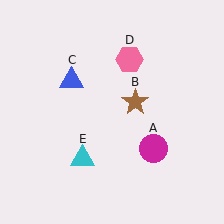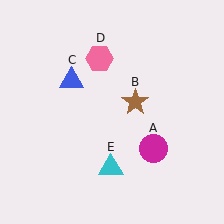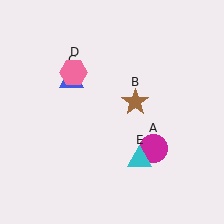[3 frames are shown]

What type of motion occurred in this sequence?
The pink hexagon (object D), cyan triangle (object E) rotated counterclockwise around the center of the scene.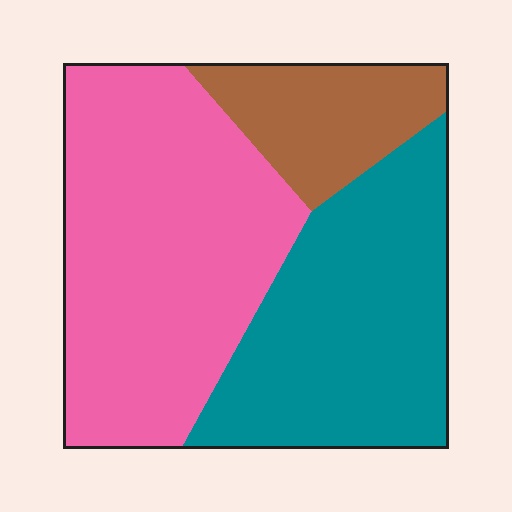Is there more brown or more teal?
Teal.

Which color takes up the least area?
Brown, at roughly 15%.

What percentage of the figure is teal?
Teal takes up about three eighths (3/8) of the figure.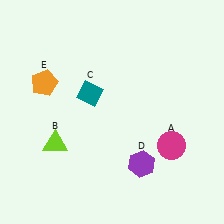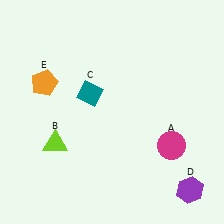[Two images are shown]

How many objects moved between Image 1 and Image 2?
1 object moved between the two images.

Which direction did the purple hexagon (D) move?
The purple hexagon (D) moved right.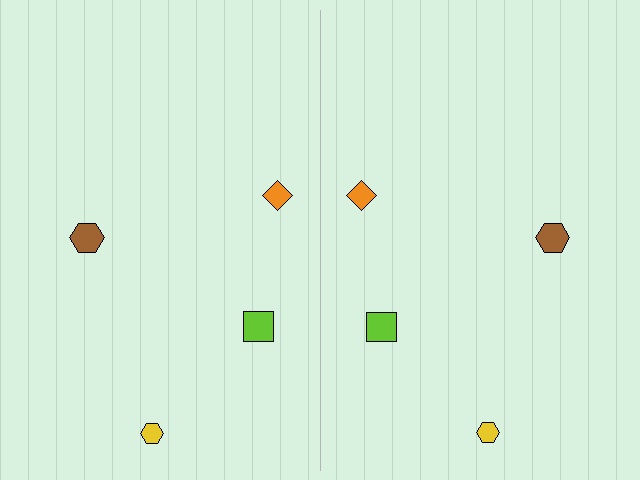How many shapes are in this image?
There are 8 shapes in this image.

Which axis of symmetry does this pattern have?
The pattern has a vertical axis of symmetry running through the center of the image.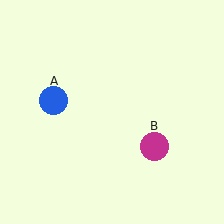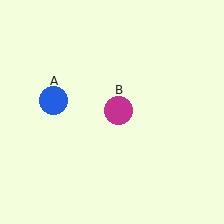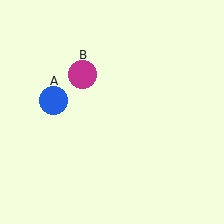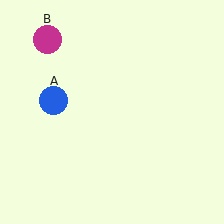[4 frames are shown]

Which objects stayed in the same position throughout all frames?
Blue circle (object A) remained stationary.